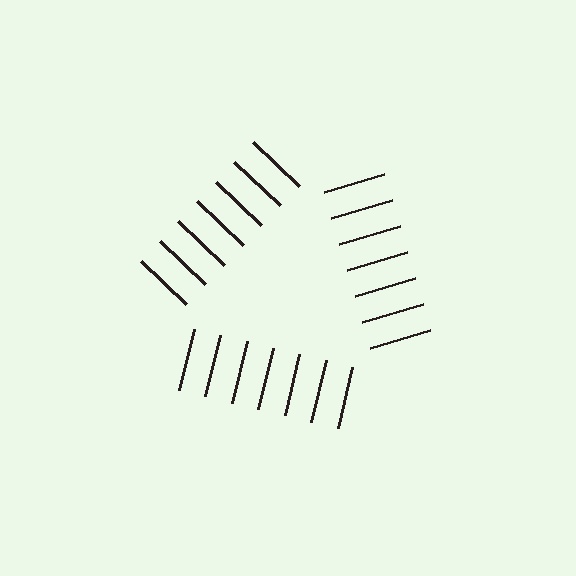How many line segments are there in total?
21 — 7 along each of the 3 edges.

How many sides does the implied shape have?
3 sides — the line-ends trace a triangle.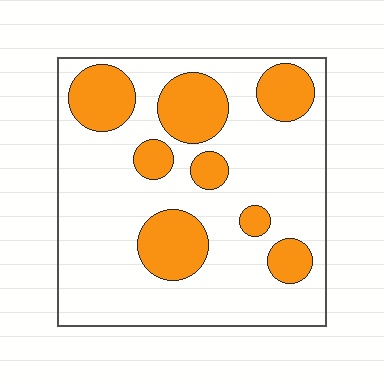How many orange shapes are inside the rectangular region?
8.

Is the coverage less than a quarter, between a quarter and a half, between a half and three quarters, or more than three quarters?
Between a quarter and a half.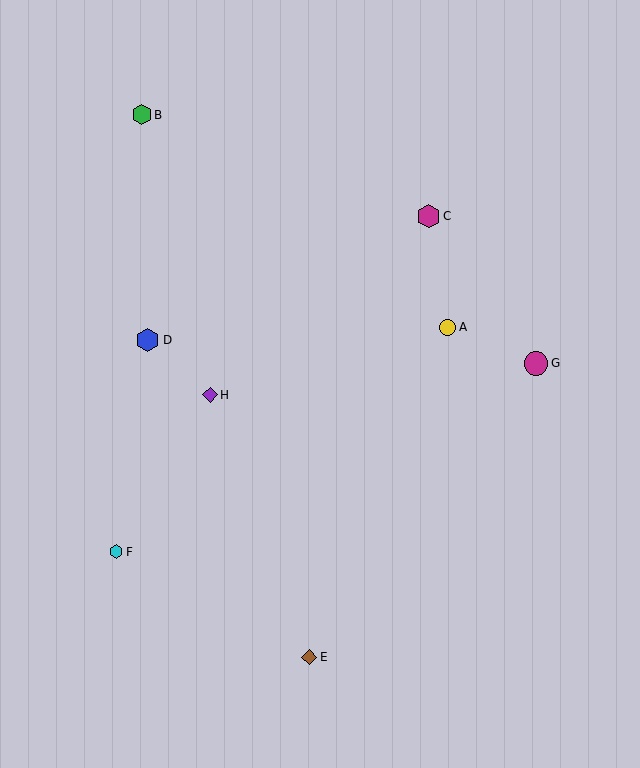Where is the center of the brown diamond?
The center of the brown diamond is at (309, 657).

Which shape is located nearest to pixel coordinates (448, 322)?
The yellow circle (labeled A) at (448, 327) is nearest to that location.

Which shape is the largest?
The blue hexagon (labeled D) is the largest.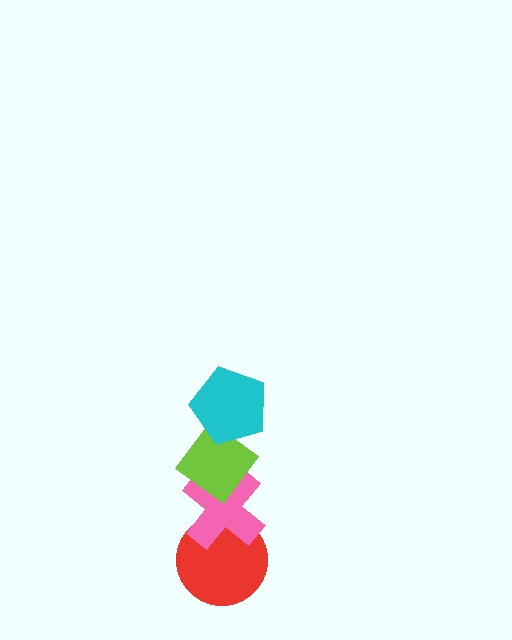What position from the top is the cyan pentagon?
The cyan pentagon is 1st from the top.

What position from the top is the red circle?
The red circle is 4th from the top.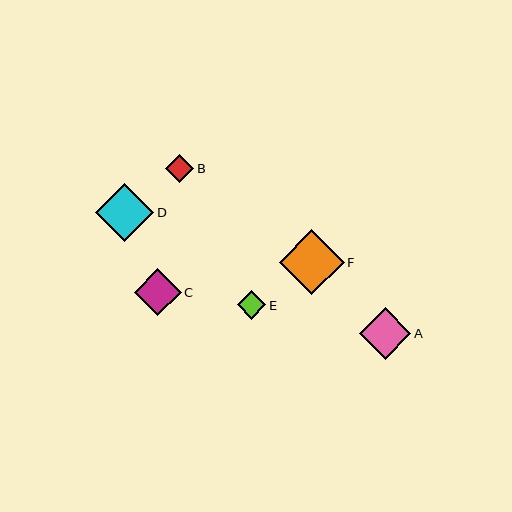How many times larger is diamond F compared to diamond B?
Diamond F is approximately 2.3 times the size of diamond B.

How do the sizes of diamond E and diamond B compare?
Diamond E and diamond B are approximately the same size.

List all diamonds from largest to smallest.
From largest to smallest: F, D, A, C, E, B.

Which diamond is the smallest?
Diamond B is the smallest with a size of approximately 28 pixels.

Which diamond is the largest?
Diamond F is the largest with a size of approximately 65 pixels.